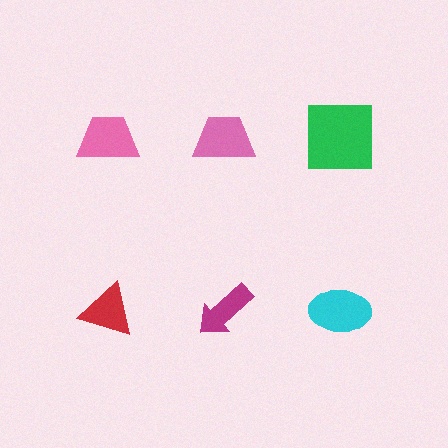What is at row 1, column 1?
A pink trapezoid.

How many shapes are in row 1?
3 shapes.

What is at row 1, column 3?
A green square.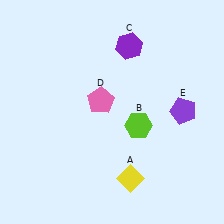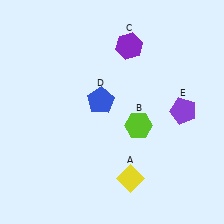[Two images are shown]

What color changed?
The pentagon (D) changed from pink in Image 1 to blue in Image 2.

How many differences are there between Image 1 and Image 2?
There is 1 difference between the two images.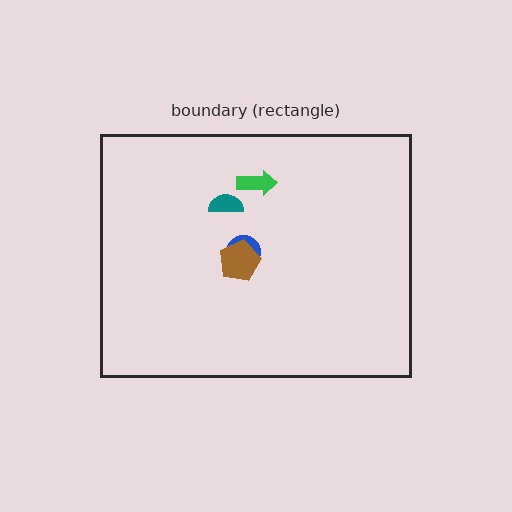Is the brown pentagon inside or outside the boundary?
Inside.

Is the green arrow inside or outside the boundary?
Inside.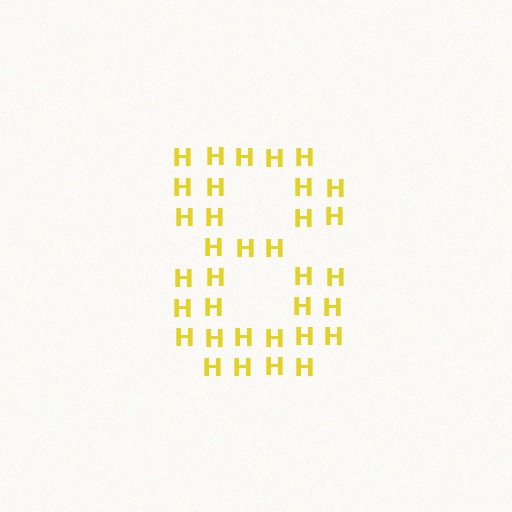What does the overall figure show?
The overall figure shows the digit 8.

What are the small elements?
The small elements are letter H's.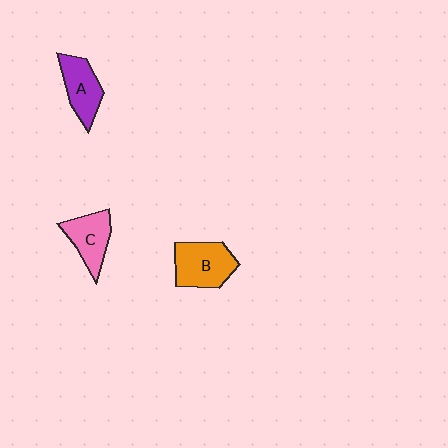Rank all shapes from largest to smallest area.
From largest to smallest: B (orange), C (pink), A (purple).